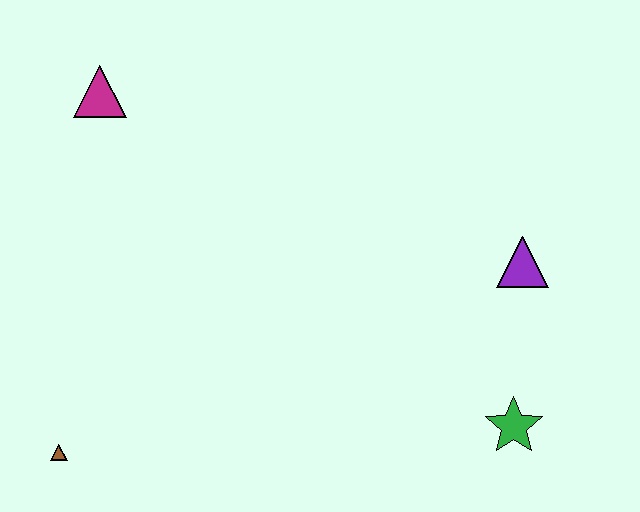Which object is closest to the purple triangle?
The green star is closest to the purple triangle.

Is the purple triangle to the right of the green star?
Yes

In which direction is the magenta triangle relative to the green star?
The magenta triangle is to the left of the green star.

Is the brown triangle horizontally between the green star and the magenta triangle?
No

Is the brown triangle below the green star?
Yes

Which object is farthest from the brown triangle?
The purple triangle is farthest from the brown triangle.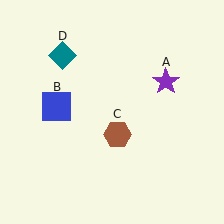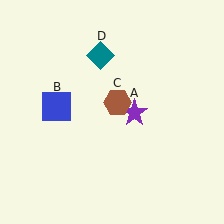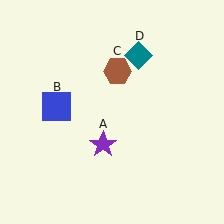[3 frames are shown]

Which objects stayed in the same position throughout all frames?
Blue square (object B) remained stationary.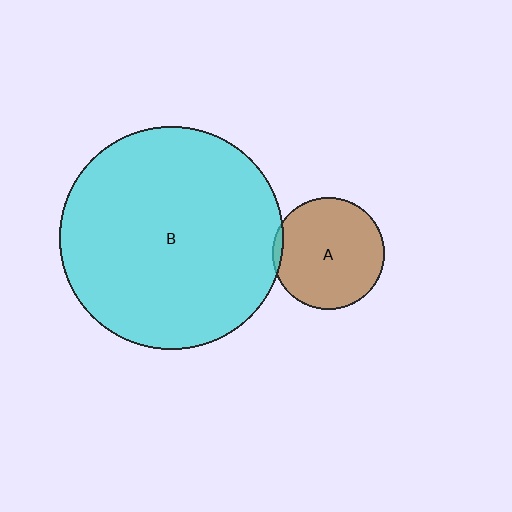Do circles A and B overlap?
Yes.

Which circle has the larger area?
Circle B (cyan).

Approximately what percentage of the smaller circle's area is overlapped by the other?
Approximately 5%.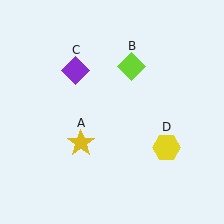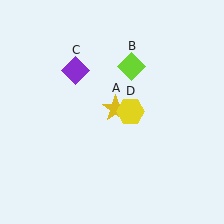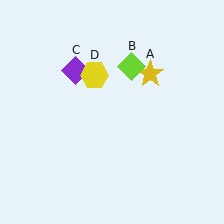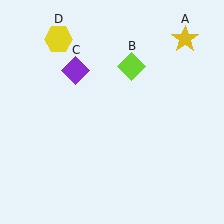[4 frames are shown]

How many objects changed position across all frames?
2 objects changed position: yellow star (object A), yellow hexagon (object D).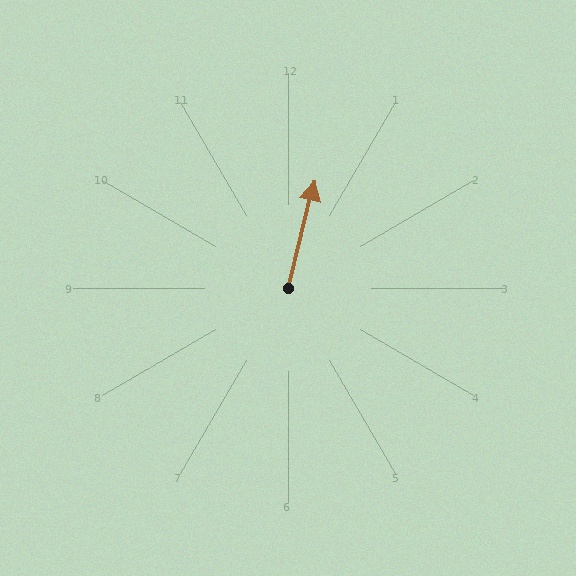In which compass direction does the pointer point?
North.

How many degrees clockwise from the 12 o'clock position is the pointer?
Approximately 14 degrees.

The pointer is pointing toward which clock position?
Roughly 12 o'clock.